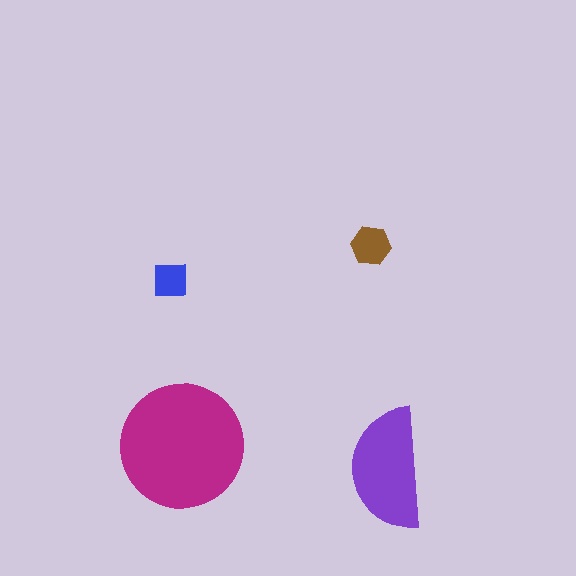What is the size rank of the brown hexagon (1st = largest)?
3rd.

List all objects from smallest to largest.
The blue square, the brown hexagon, the purple semicircle, the magenta circle.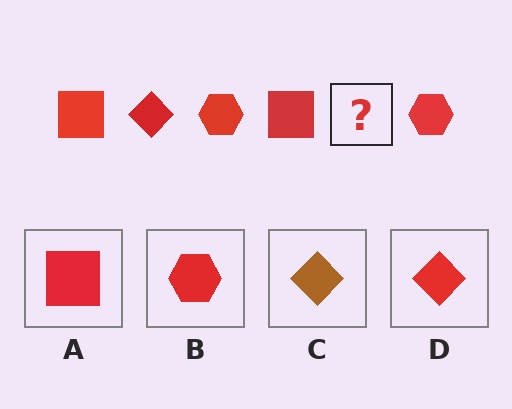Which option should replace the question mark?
Option D.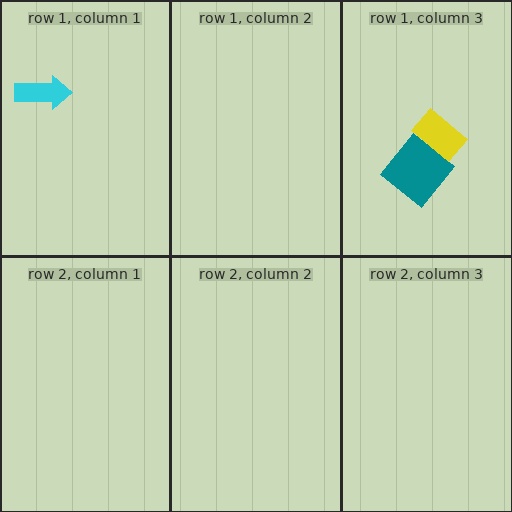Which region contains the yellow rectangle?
The row 1, column 3 region.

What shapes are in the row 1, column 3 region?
The teal diamond, the yellow rectangle.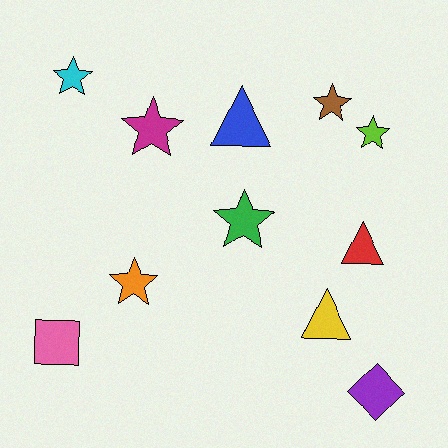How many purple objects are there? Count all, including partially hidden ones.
There is 1 purple object.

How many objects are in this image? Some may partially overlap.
There are 11 objects.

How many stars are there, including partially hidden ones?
There are 6 stars.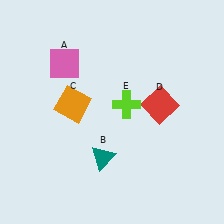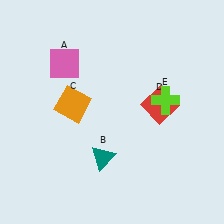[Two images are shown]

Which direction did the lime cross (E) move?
The lime cross (E) moved right.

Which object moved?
The lime cross (E) moved right.